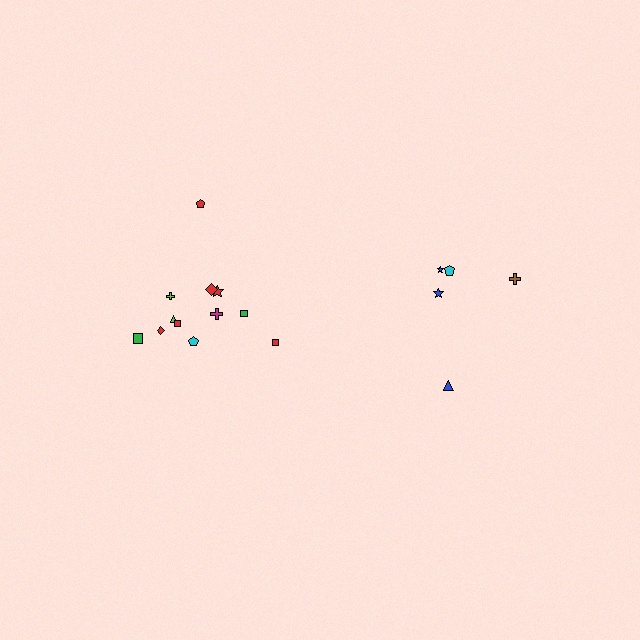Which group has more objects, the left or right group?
The left group.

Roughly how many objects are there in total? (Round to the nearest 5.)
Roughly 15 objects in total.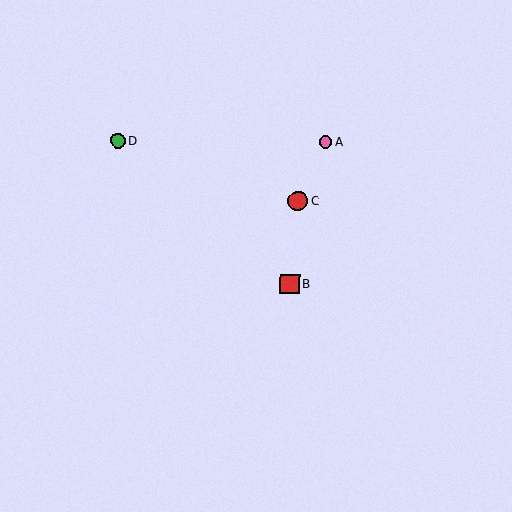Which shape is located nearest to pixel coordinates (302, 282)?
The red square (labeled B) at (290, 284) is nearest to that location.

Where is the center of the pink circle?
The center of the pink circle is at (325, 142).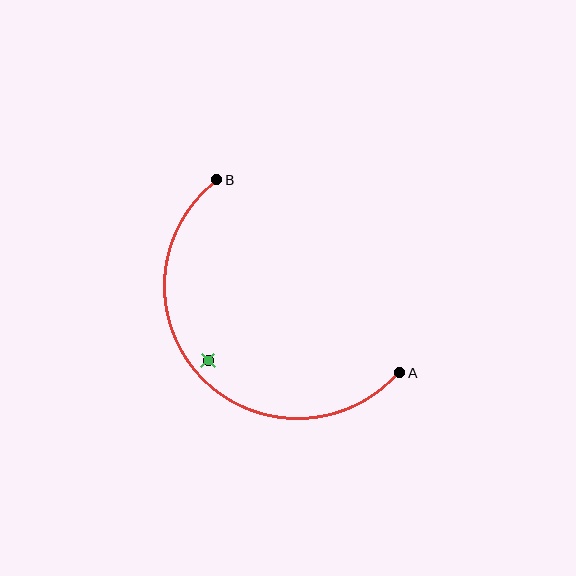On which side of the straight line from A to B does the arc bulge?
The arc bulges below and to the left of the straight line connecting A and B.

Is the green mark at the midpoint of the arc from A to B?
No — the green mark does not lie on the arc at all. It sits slightly inside the curve.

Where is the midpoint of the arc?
The arc midpoint is the point on the curve farthest from the straight line joining A and B. It sits below and to the left of that line.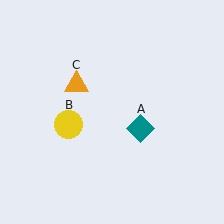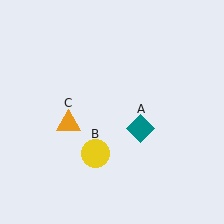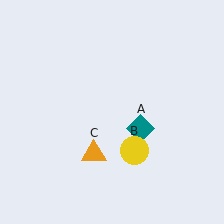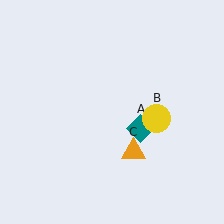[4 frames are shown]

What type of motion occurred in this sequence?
The yellow circle (object B), orange triangle (object C) rotated counterclockwise around the center of the scene.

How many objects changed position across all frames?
2 objects changed position: yellow circle (object B), orange triangle (object C).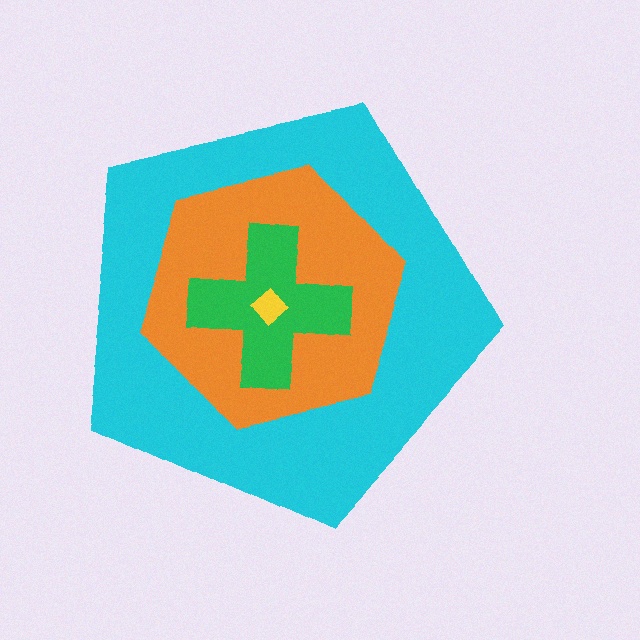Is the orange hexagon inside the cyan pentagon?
Yes.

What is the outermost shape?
The cyan pentagon.